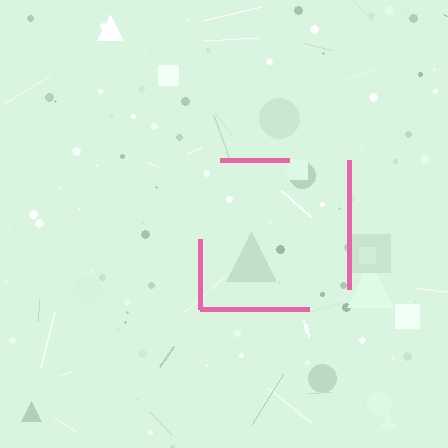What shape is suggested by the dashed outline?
The dashed outline suggests a square.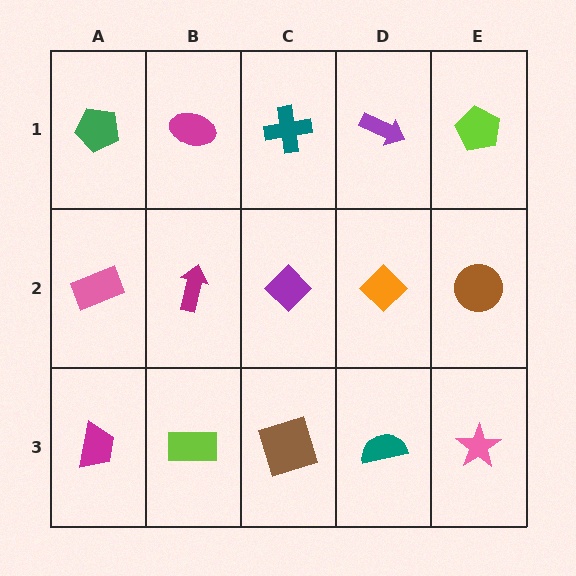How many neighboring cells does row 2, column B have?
4.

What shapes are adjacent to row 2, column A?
A green pentagon (row 1, column A), a magenta trapezoid (row 3, column A), a magenta arrow (row 2, column B).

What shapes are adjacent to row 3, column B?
A magenta arrow (row 2, column B), a magenta trapezoid (row 3, column A), a brown square (row 3, column C).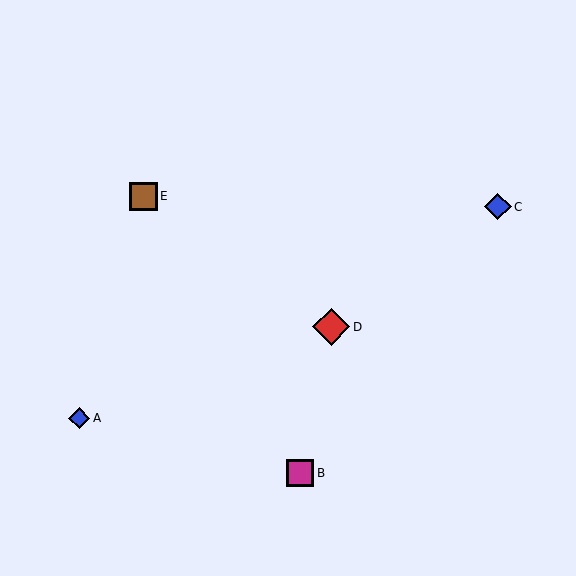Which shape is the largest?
The red diamond (labeled D) is the largest.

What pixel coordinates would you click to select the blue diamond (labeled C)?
Click at (498, 207) to select the blue diamond C.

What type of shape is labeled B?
Shape B is a magenta square.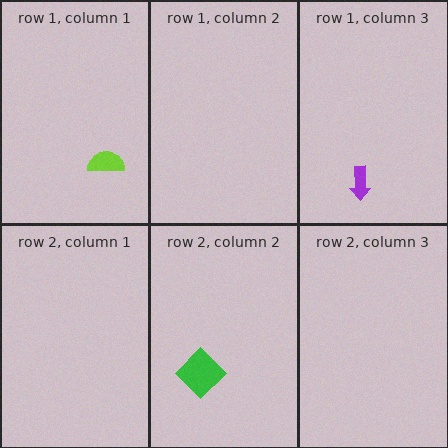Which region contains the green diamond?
The row 2, column 2 region.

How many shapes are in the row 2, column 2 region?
1.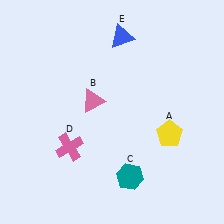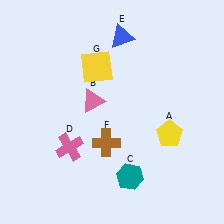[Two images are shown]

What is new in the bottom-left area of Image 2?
A brown cross (F) was added in the bottom-left area of Image 2.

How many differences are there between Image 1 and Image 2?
There are 2 differences between the two images.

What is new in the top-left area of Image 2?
A yellow square (G) was added in the top-left area of Image 2.